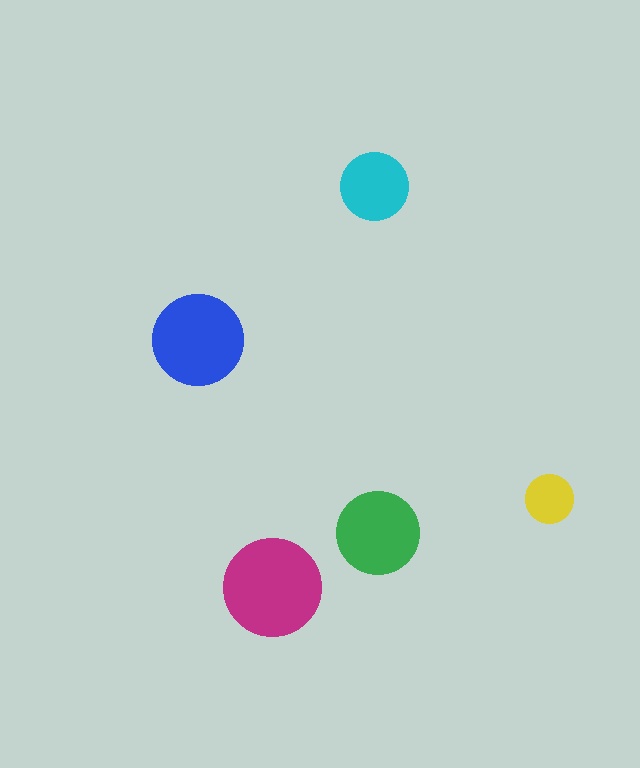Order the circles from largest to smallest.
the magenta one, the blue one, the green one, the cyan one, the yellow one.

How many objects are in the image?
There are 5 objects in the image.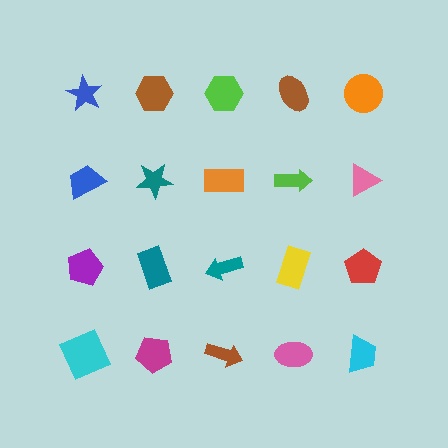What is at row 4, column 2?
A magenta pentagon.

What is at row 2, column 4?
A lime arrow.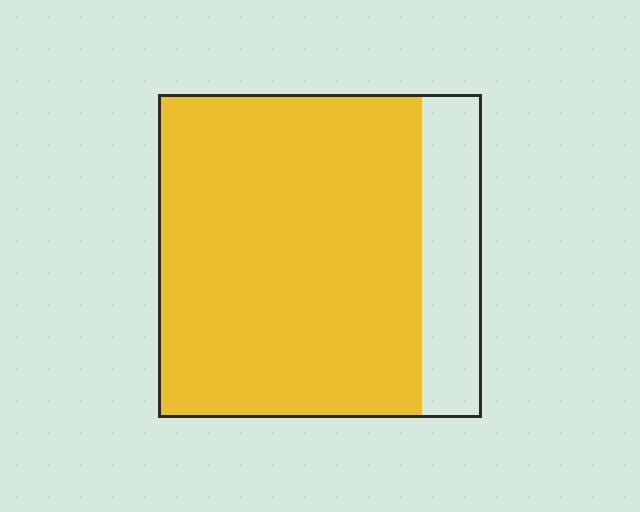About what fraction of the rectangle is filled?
About four fifths (4/5).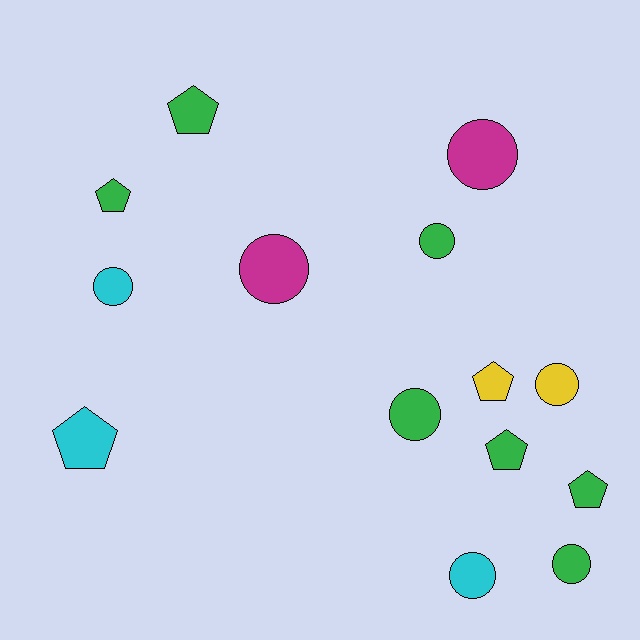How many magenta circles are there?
There are 2 magenta circles.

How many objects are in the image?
There are 14 objects.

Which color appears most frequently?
Green, with 7 objects.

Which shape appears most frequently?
Circle, with 8 objects.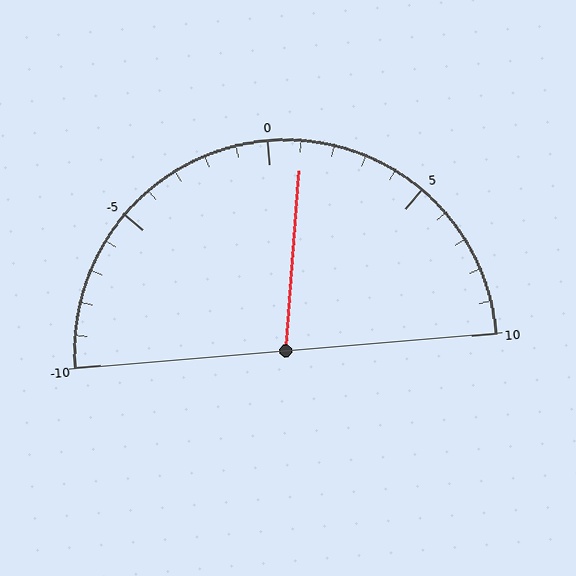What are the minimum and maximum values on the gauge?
The gauge ranges from -10 to 10.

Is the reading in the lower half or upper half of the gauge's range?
The reading is in the upper half of the range (-10 to 10).